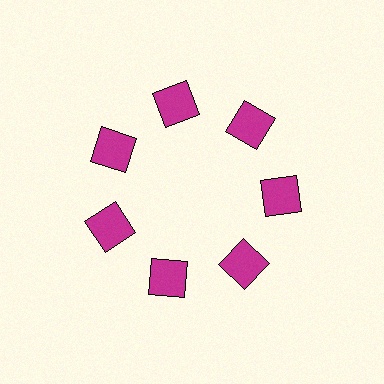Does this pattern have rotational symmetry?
Yes, this pattern has 7-fold rotational symmetry. It looks the same after rotating 51 degrees around the center.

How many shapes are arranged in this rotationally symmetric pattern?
There are 7 shapes, arranged in 7 groups of 1.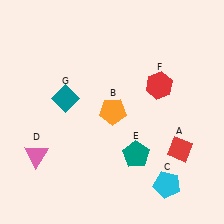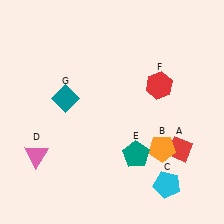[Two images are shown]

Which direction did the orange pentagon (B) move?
The orange pentagon (B) moved right.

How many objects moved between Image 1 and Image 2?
1 object moved between the two images.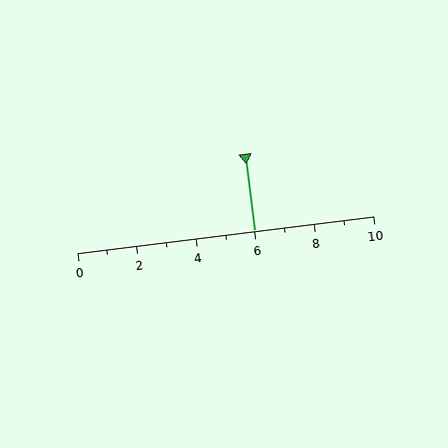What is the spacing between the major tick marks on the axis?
The major ticks are spaced 2 apart.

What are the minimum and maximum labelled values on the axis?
The axis runs from 0 to 10.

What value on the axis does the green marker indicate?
The marker indicates approximately 6.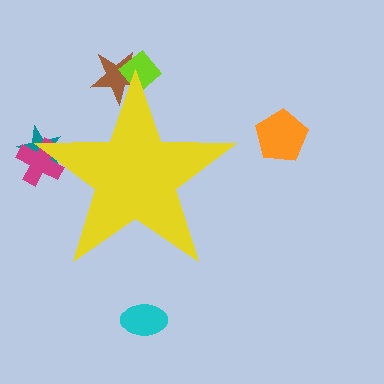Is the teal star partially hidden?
Yes, the teal star is partially hidden behind the yellow star.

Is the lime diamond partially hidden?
Yes, the lime diamond is partially hidden behind the yellow star.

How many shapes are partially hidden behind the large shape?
4 shapes are partially hidden.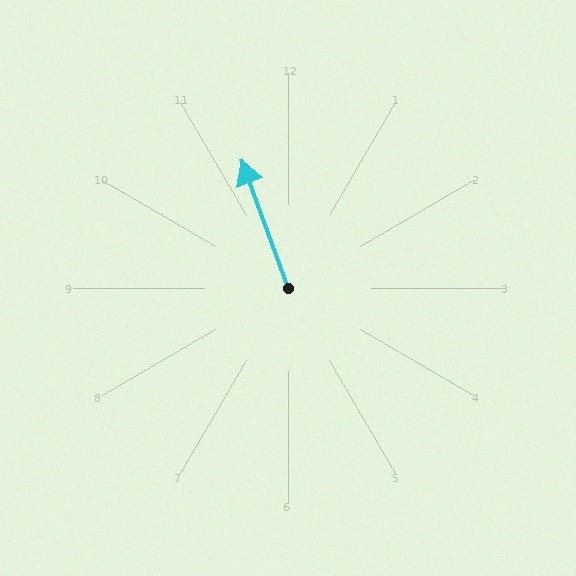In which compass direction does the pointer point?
North.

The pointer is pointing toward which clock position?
Roughly 11 o'clock.